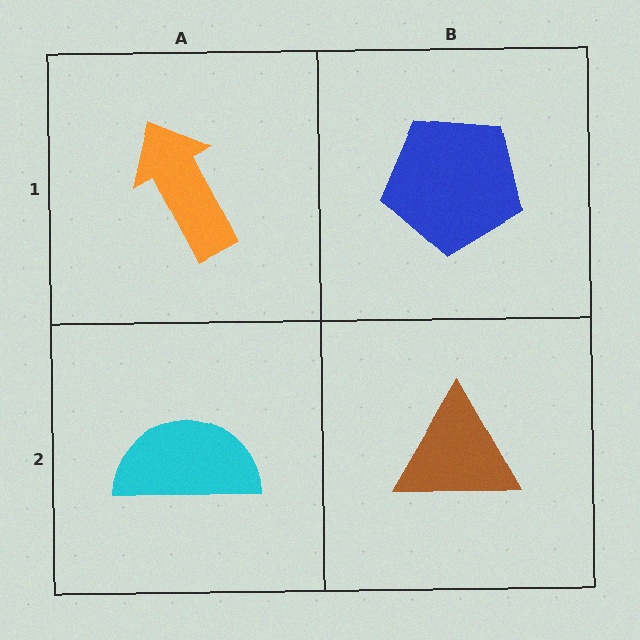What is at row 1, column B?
A blue pentagon.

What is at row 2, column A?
A cyan semicircle.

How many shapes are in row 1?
2 shapes.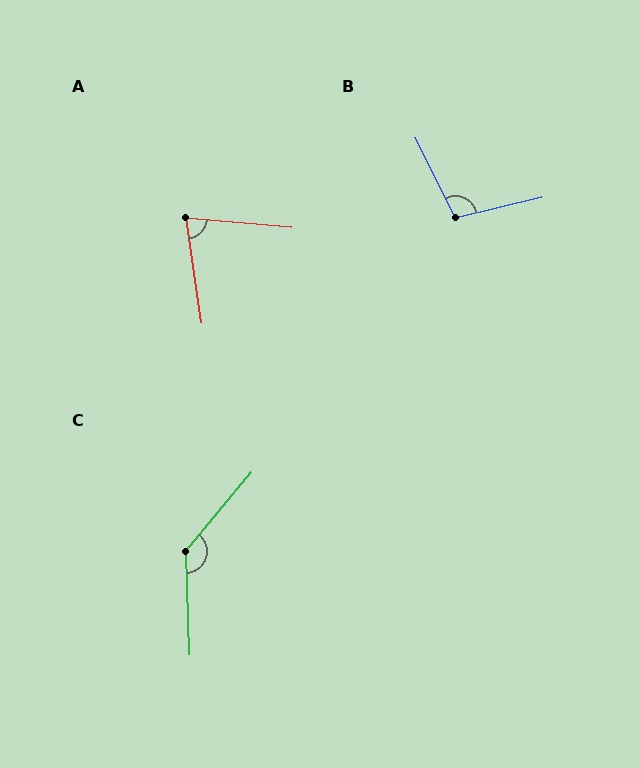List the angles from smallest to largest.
A (77°), B (103°), C (138°).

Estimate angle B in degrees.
Approximately 103 degrees.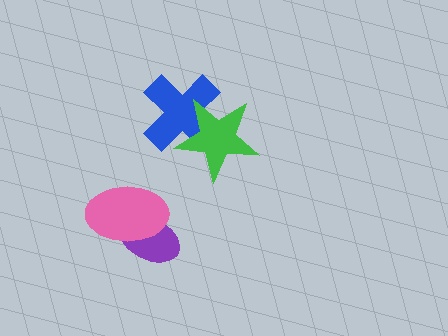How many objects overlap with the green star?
1 object overlaps with the green star.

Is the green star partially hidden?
No, no other shape covers it.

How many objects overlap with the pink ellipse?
1 object overlaps with the pink ellipse.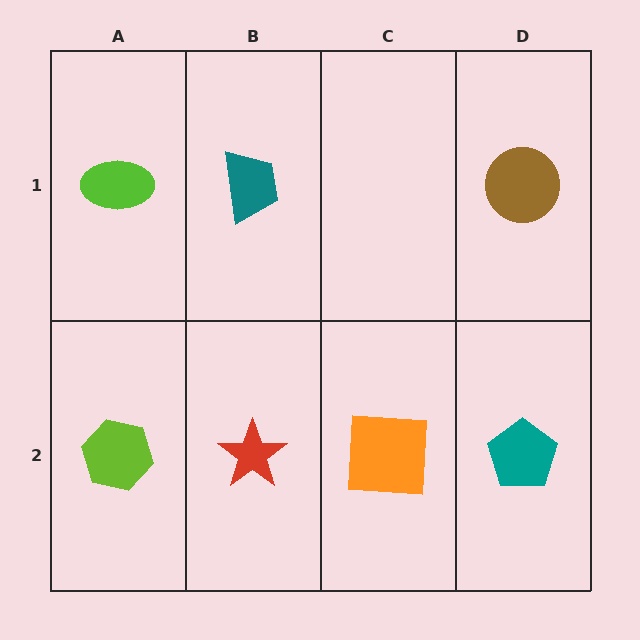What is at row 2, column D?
A teal pentagon.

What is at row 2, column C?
An orange square.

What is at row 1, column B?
A teal trapezoid.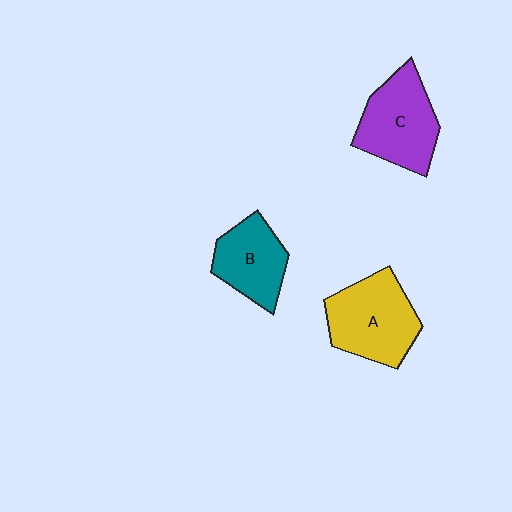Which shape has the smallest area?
Shape B (teal).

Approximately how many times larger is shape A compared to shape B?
Approximately 1.4 times.